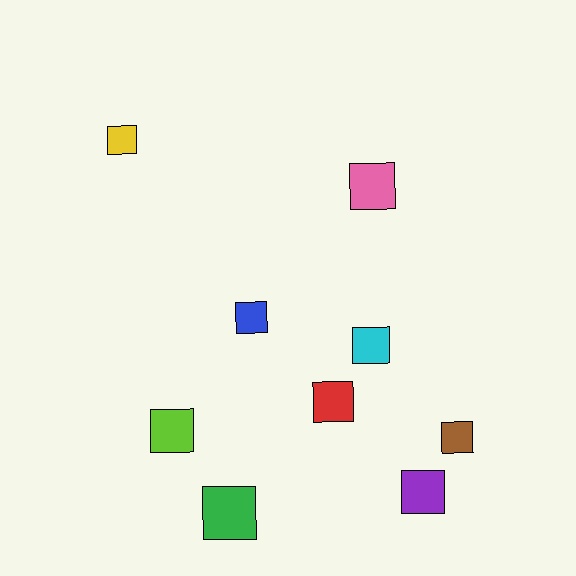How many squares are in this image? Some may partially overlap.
There are 9 squares.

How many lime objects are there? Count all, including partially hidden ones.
There is 1 lime object.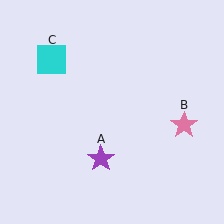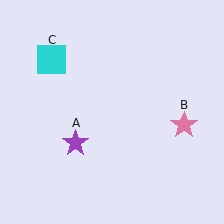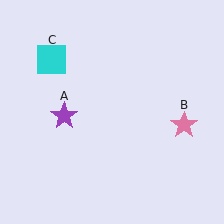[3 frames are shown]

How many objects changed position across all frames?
1 object changed position: purple star (object A).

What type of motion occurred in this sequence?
The purple star (object A) rotated clockwise around the center of the scene.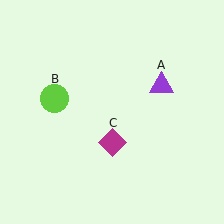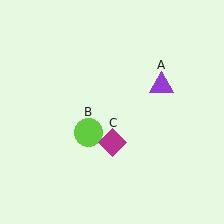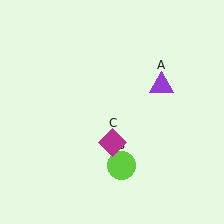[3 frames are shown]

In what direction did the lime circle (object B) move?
The lime circle (object B) moved down and to the right.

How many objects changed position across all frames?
1 object changed position: lime circle (object B).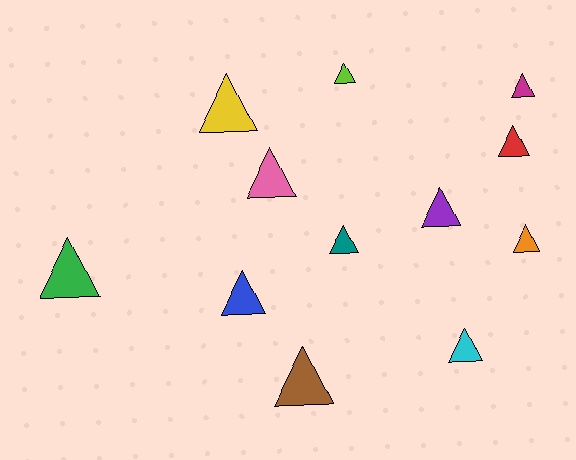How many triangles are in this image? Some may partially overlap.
There are 12 triangles.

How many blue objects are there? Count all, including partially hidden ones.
There is 1 blue object.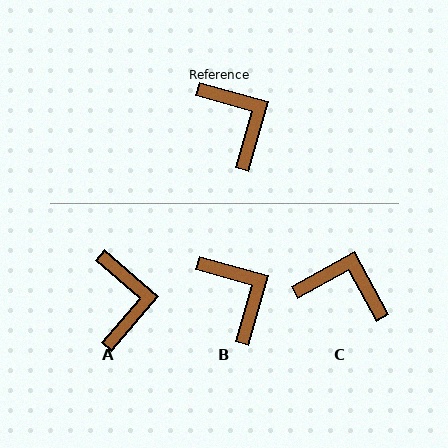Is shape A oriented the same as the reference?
No, it is off by about 25 degrees.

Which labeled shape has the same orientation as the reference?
B.